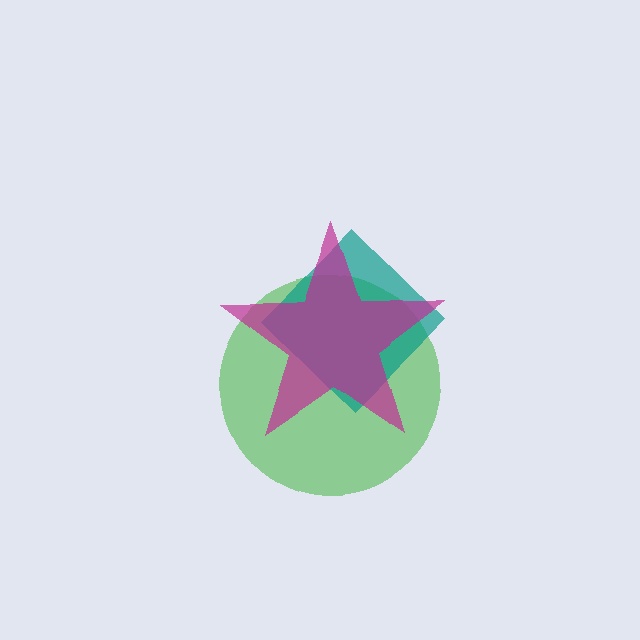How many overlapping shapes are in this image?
There are 3 overlapping shapes in the image.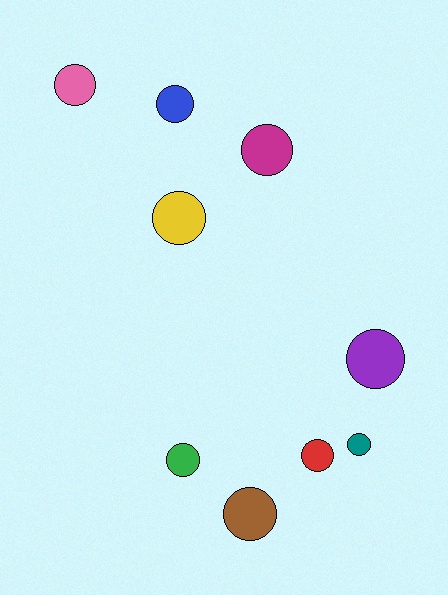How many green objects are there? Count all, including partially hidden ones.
There is 1 green object.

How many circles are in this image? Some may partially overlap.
There are 9 circles.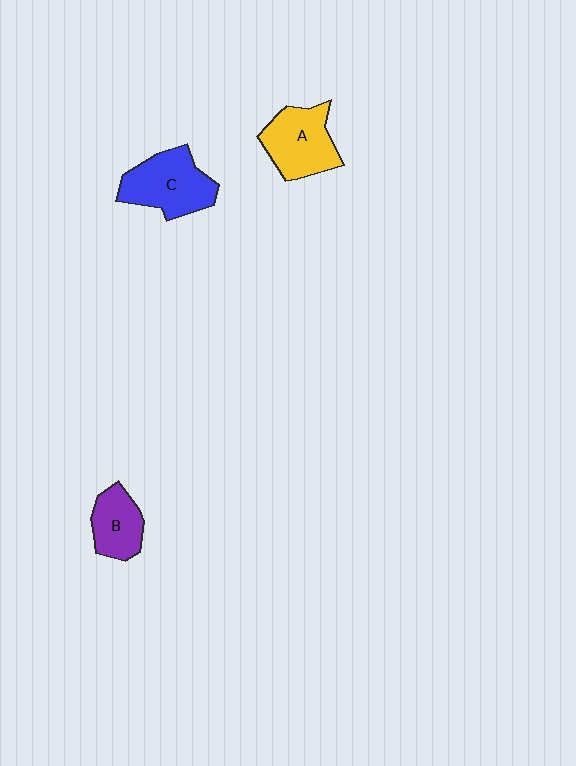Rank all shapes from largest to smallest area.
From largest to smallest: C (blue), A (yellow), B (purple).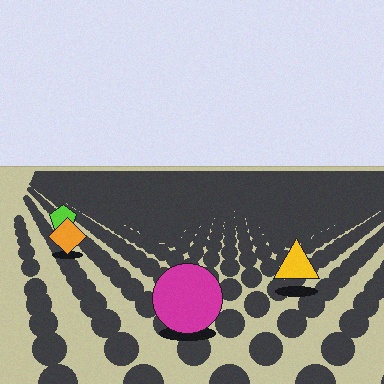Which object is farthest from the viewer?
The lime pentagon is farthest from the viewer. It appears smaller and the ground texture around it is denser.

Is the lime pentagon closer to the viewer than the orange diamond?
No. The orange diamond is closer — you can tell from the texture gradient: the ground texture is coarser near it.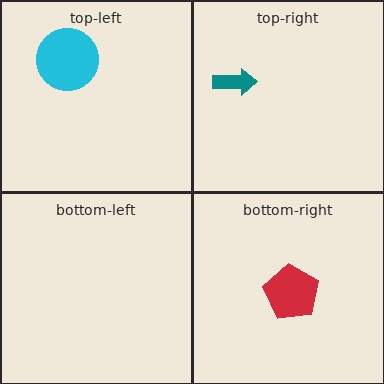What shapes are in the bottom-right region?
The red pentagon.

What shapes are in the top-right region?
The teal arrow.